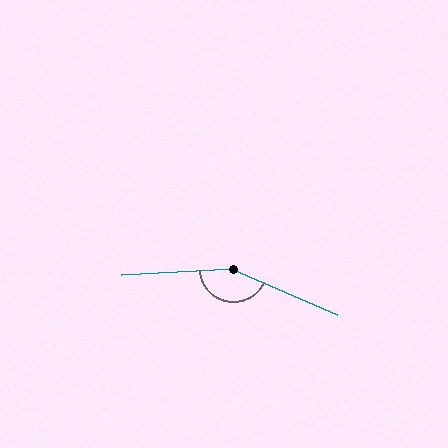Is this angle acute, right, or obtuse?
It is obtuse.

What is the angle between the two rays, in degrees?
Approximately 153 degrees.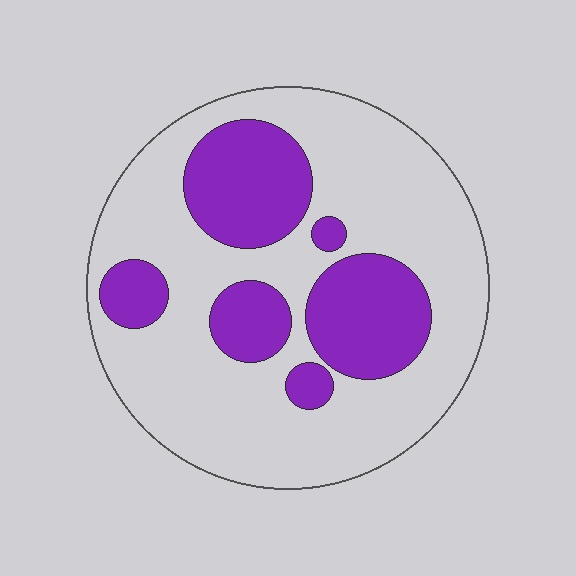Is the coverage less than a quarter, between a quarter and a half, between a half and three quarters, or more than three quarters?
Between a quarter and a half.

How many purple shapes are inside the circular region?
6.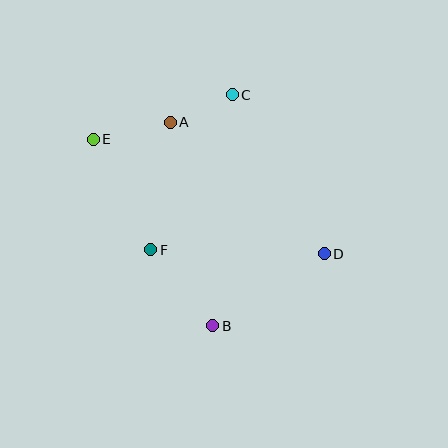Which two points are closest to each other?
Points A and C are closest to each other.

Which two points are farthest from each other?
Points D and E are farthest from each other.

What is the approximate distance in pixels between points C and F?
The distance between C and F is approximately 175 pixels.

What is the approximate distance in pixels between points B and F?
The distance between B and F is approximately 98 pixels.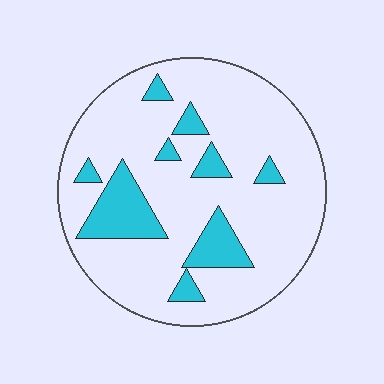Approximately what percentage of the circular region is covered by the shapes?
Approximately 20%.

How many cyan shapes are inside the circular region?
9.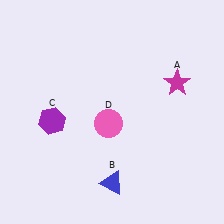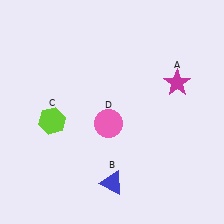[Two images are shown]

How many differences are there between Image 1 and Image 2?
There is 1 difference between the two images.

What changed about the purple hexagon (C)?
In Image 1, C is purple. In Image 2, it changed to lime.